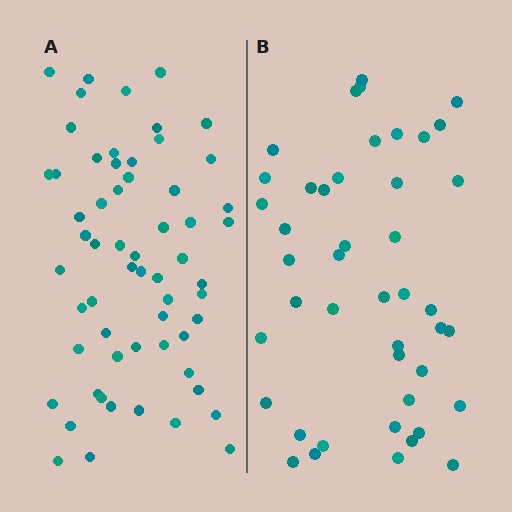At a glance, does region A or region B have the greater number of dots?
Region A (the left region) has more dots.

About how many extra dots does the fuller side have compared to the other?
Region A has approximately 15 more dots than region B.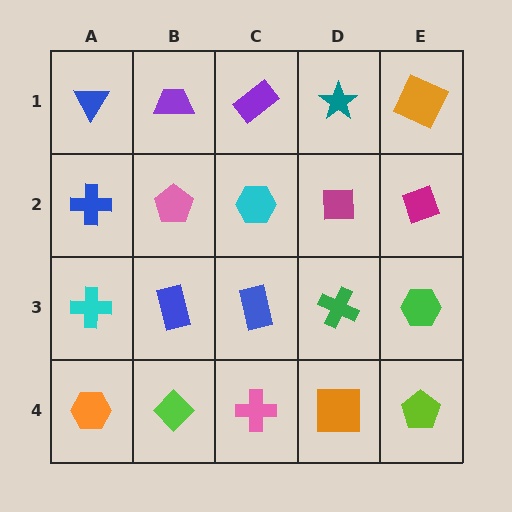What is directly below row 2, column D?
A green cross.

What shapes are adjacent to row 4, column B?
A blue rectangle (row 3, column B), an orange hexagon (row 4, column A), a pink cross (row 4, column C).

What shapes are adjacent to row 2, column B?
A purple trapezoid (row 1, column B), a blue rectangle (row 3, column B), a blue cross (row 2, column A), a cyan hexagon (row 2, column C).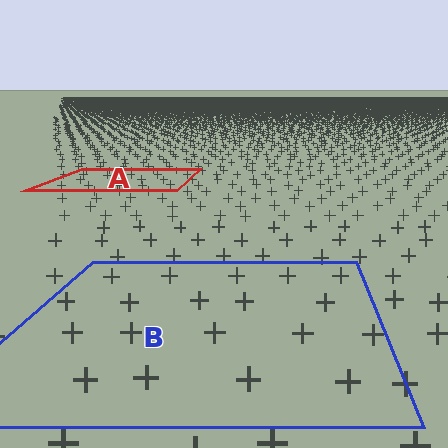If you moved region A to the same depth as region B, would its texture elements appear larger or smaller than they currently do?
They would appear larger. At a closer depth, the same texture elements are projected at a bigger on-screen size.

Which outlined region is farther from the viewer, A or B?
Region A is farther from the viewer — the texture elements inside it appear smaller and more densely packed.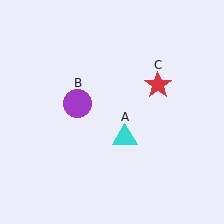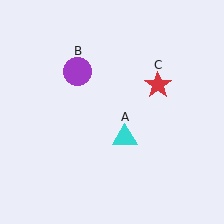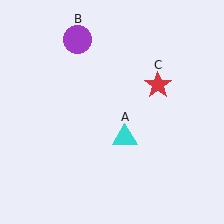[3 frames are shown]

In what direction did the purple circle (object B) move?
The purple circle (object B) moved up.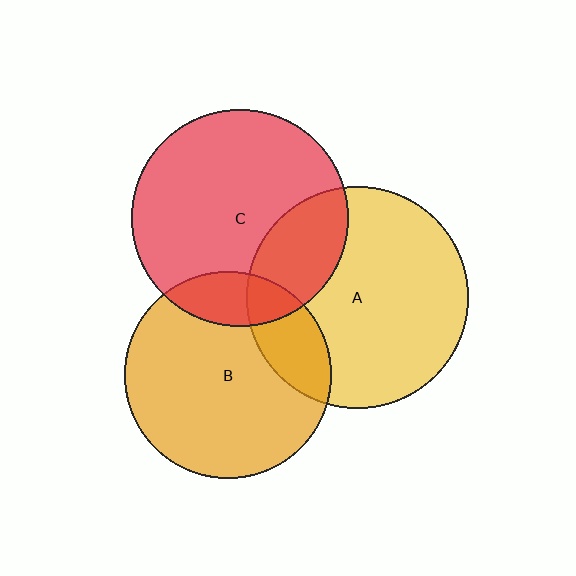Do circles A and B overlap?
Yes.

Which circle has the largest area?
Circle A (yellow).